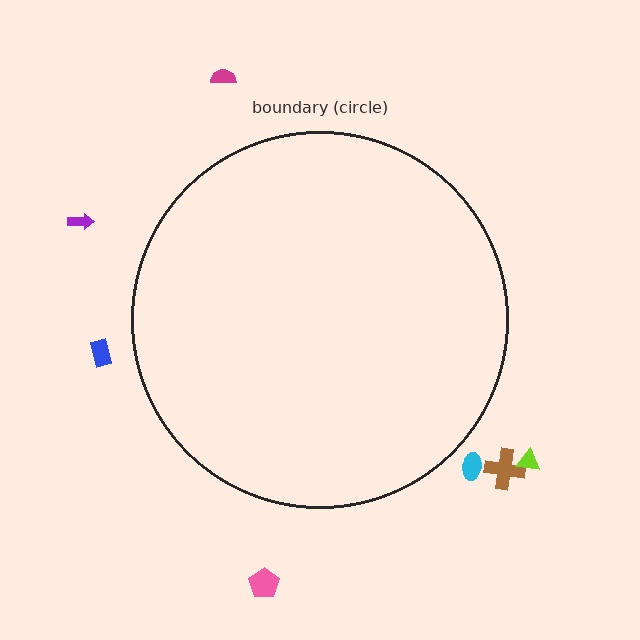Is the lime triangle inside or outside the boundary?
Outside.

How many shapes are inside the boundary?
0 inside, 7 outside.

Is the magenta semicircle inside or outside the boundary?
Outside.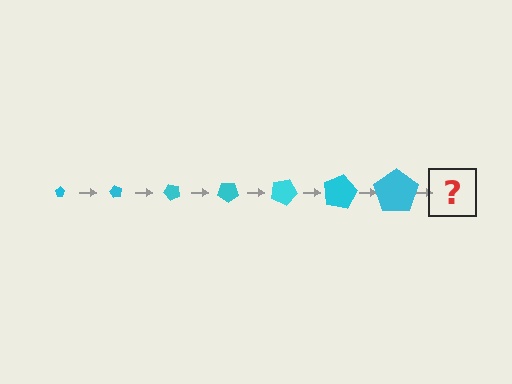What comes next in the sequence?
The next element should be a pentagon, larger than the previous one and rotated 420 degrees from the start.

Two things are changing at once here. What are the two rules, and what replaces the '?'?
The two rules are that the pentagon grows larger each step and it rotates 60 degrees each step. The '?' should be a pentagon, larger than the previous one and rotated 420 degrees from the start.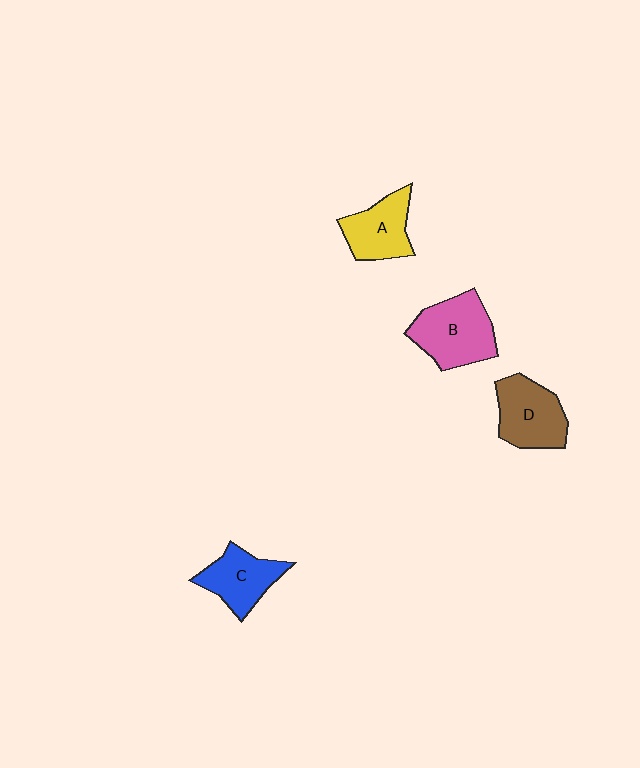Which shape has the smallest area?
Shape A (yellow).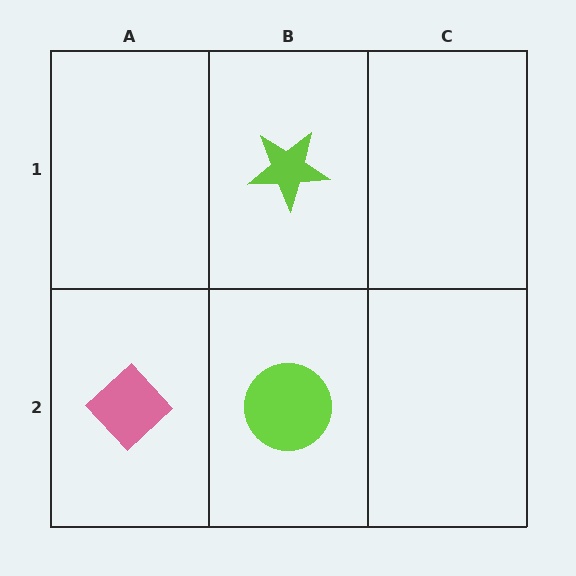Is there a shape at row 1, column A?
No, that cell is empty.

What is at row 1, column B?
A lime star.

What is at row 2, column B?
A lime circle.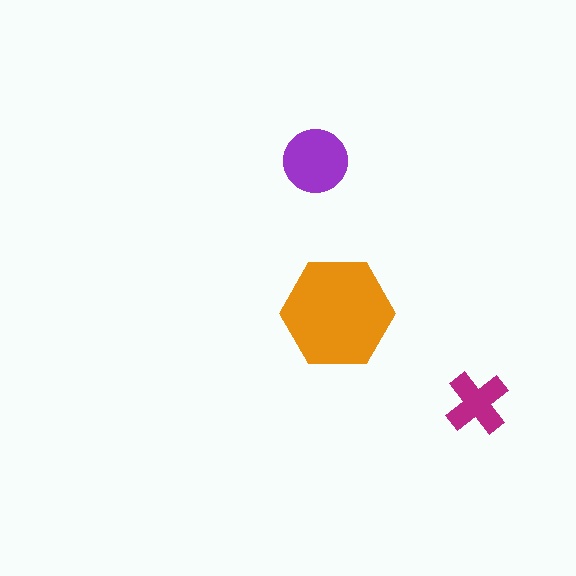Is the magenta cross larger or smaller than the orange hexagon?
Smaller.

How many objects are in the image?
There are 3 objects in the image.